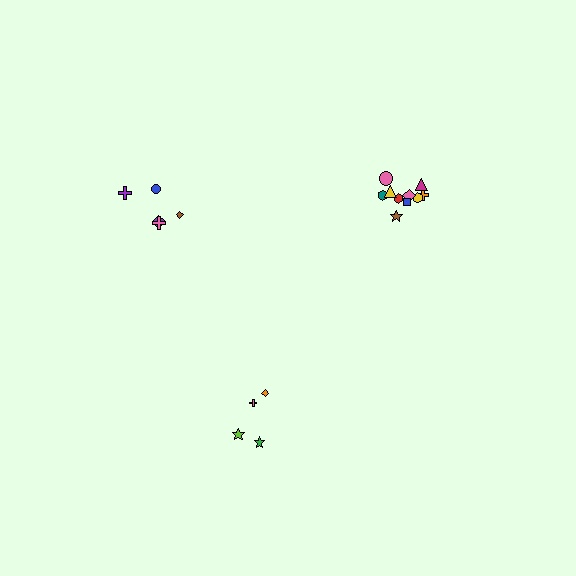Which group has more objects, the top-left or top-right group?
The top-right group.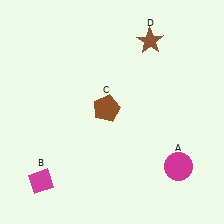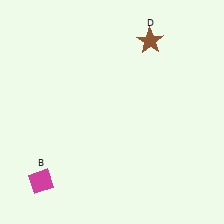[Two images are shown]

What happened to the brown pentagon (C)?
The brown pentagon (C) was removed in Image 2. It was in the top-left area of Image 1.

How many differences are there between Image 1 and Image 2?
There are 2 differences between the two images.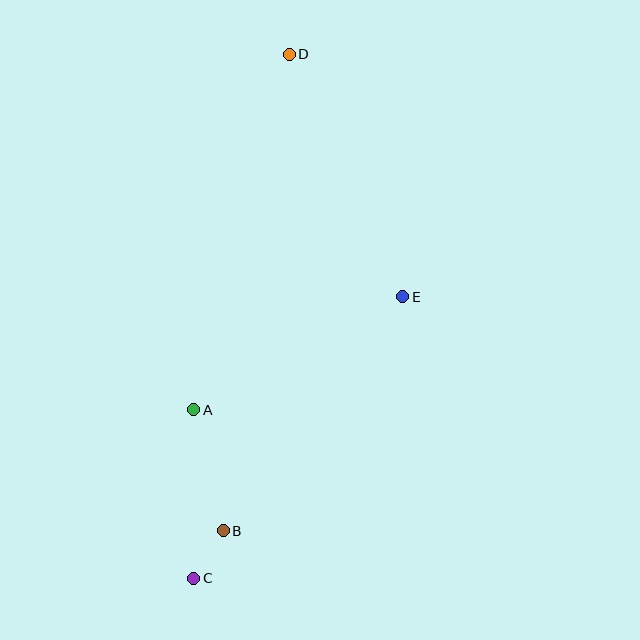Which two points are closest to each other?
Points B and C are closest to each other.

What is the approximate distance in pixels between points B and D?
The distance between B and D is approximately 481 pixels.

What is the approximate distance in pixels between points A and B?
The distance between A and B is approximately 125 pixels.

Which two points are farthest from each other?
Points C and D are farthest from each other.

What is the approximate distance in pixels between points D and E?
The distance between D and E is approximately 267 pixels.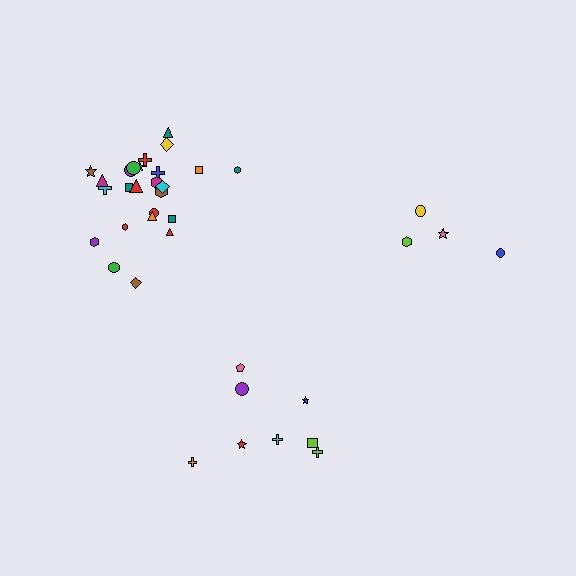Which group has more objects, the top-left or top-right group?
The top-left group.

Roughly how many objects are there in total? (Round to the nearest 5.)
Roughly 35 objects in total.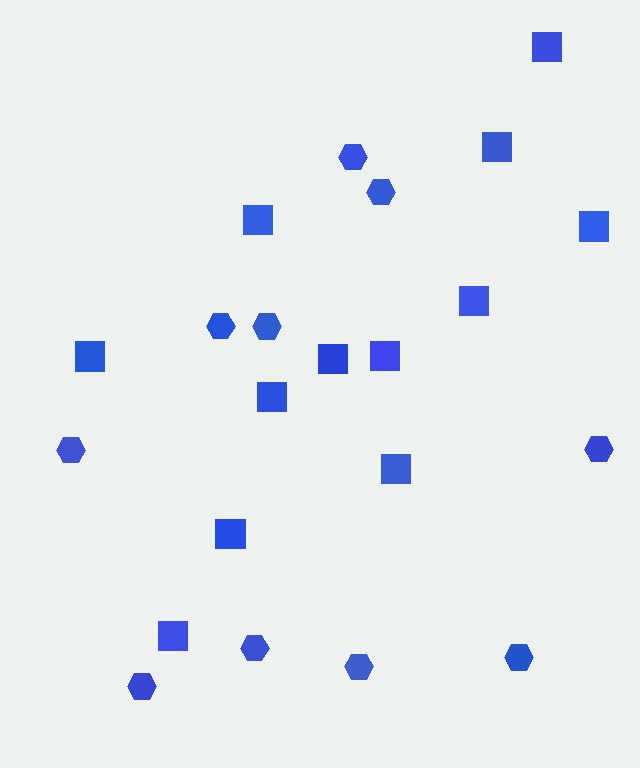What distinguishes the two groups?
There are 2 groups: one group of squares (12) and one group of hexagons (10).